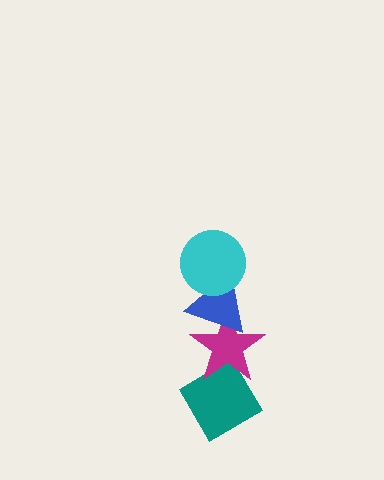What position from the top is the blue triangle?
The blue triangle is 2nd from the top.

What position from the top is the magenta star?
The magenta star is 3rd from the top.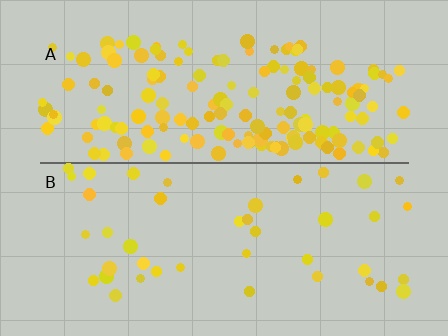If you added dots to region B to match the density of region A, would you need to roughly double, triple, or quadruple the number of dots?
Approximately quadruple.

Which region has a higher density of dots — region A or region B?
A (the top).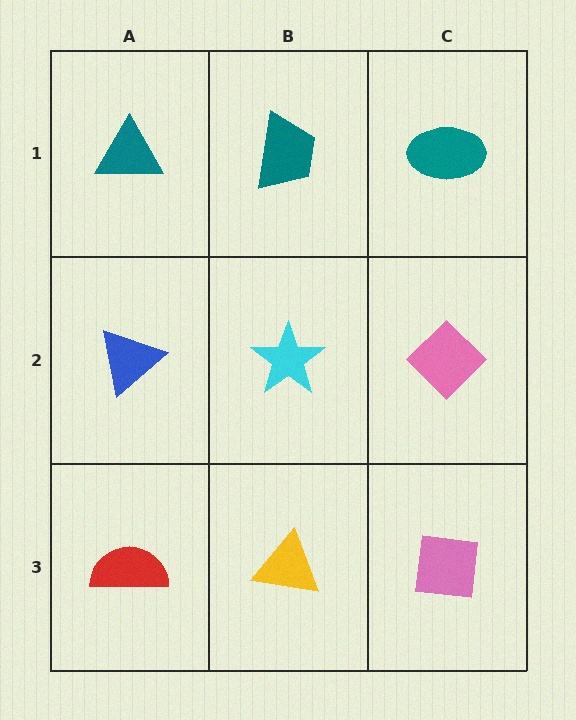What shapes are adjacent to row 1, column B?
A cyan star (row 2, column B), a teal triangle (row 1, column A), a teal ellipse (row 1, column C).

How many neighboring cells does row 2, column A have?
3.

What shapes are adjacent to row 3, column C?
A pink diamond (row 2, column C), a yellow triangle (row 3, column B).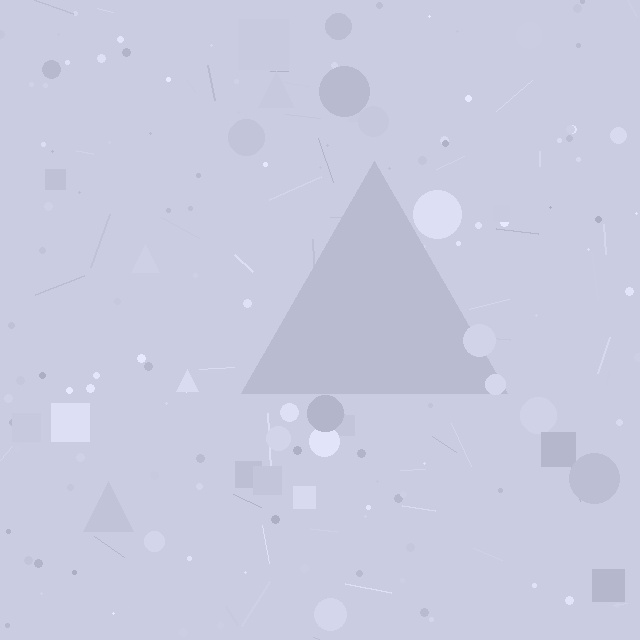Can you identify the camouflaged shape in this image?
The camouflaged shape is a triangle.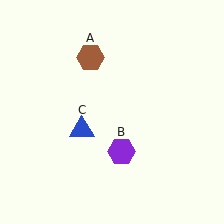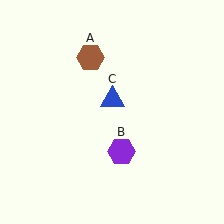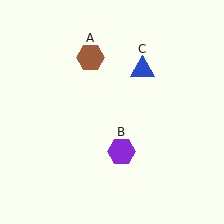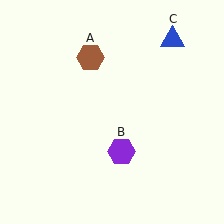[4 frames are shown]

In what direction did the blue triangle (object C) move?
The blue triangle (object C) moved up and to the right.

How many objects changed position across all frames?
1 object changed position: blue triangle (object C).